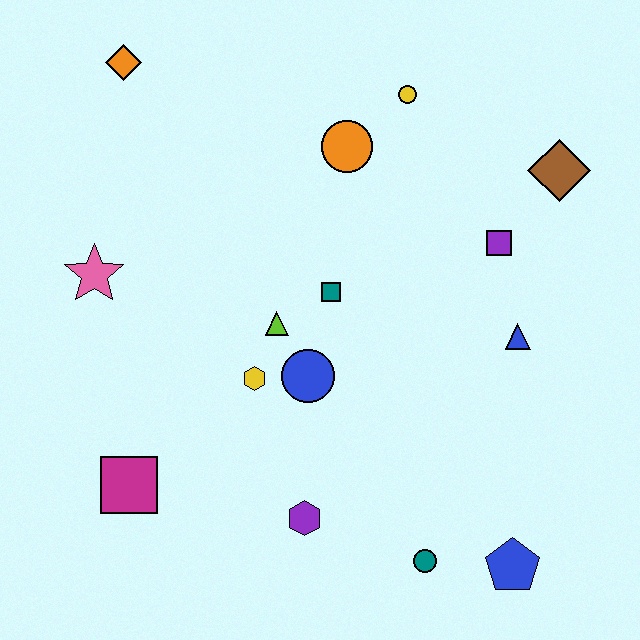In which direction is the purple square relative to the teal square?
The purple square is to the right of the teal square.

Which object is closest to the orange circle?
The yellow circle is closest to the orange circle.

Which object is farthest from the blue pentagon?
The orange diamond is farthest from the blue pentagon.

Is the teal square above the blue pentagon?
Yes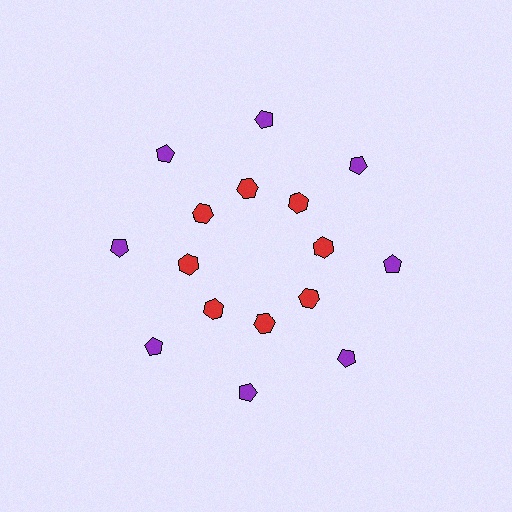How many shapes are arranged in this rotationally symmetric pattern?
There are 16 shapes, arranged in 8 groups of 2.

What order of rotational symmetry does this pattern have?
This pattern has 8-fold rotational symmetry.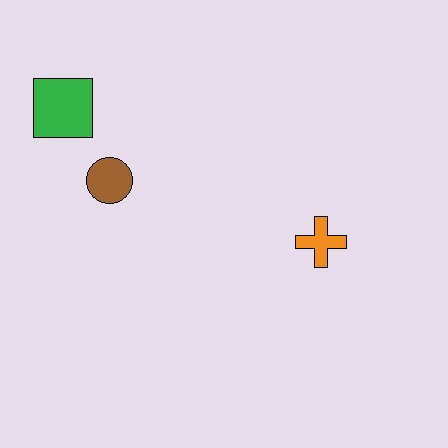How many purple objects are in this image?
There are no purple objects.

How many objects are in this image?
There are 3 objects.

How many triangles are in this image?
There are no triangles.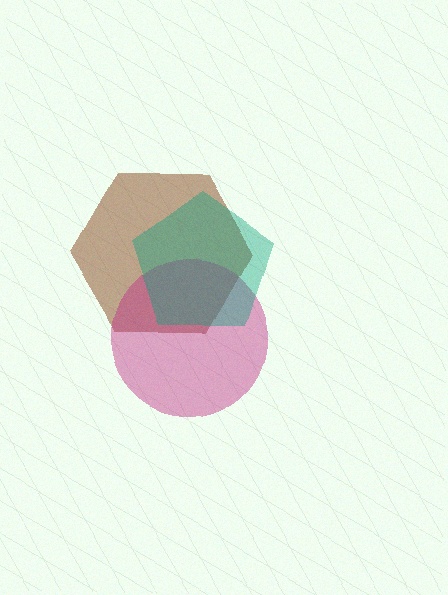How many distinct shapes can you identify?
There are 3 distinct shapes: a brown hexagon, a magenta circle, a teal pentagon.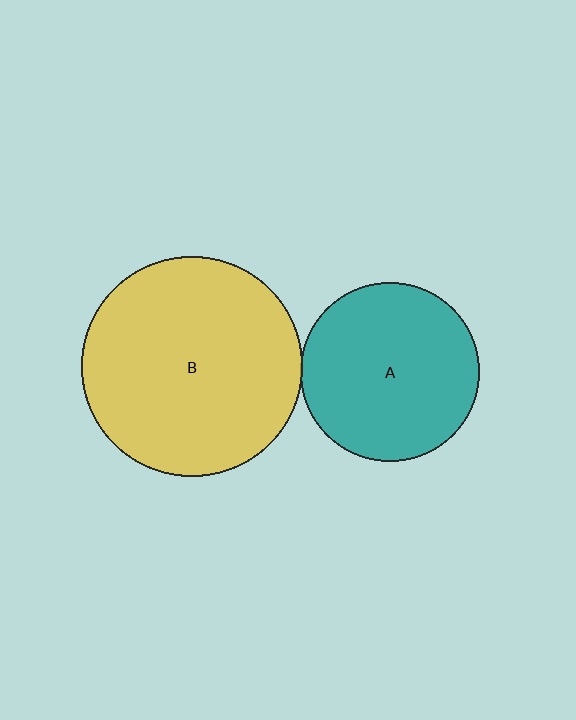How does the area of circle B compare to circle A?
Approximately 1.5 times.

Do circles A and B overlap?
Yes.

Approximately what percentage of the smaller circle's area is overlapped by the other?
Approximately 5%.